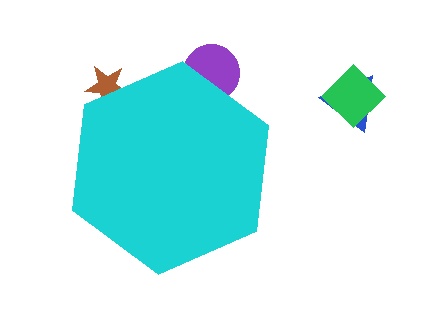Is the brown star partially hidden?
Yes, the brown star is partially hidden behind the cyan hexagon.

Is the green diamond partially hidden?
No, the green diamond is fully visible.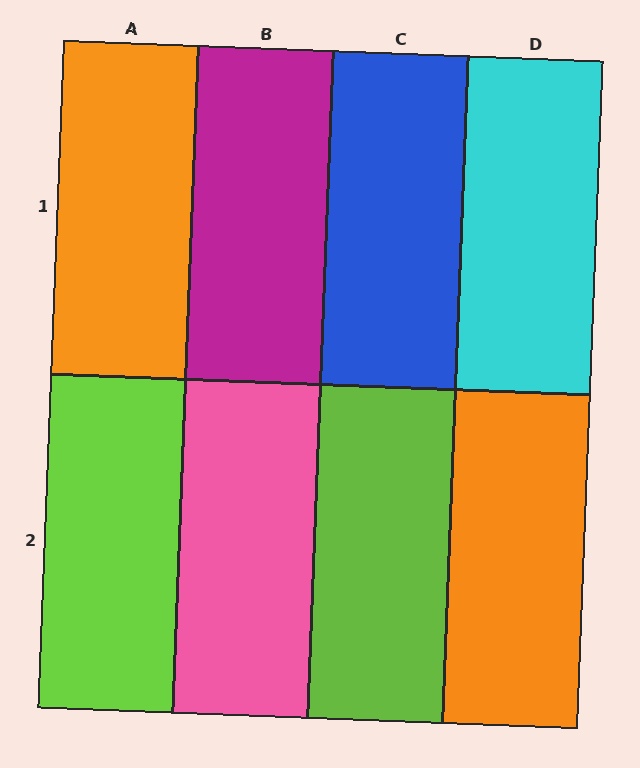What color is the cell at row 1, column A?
Orange.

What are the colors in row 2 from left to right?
Lime, pink, lime, orange.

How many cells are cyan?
1 cell is cyan.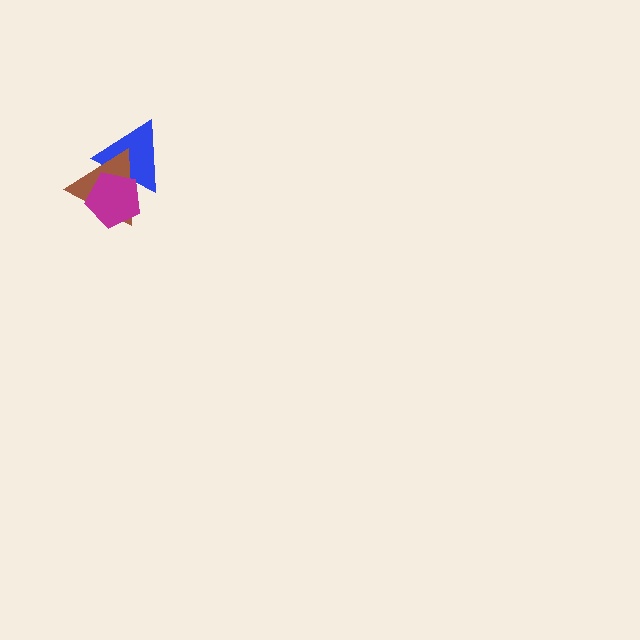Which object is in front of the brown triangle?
The magenta pentagon is in front of the brown triangle.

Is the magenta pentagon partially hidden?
No, no other shape covers it.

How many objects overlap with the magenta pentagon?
2 objects overlap with the magenta pentagon.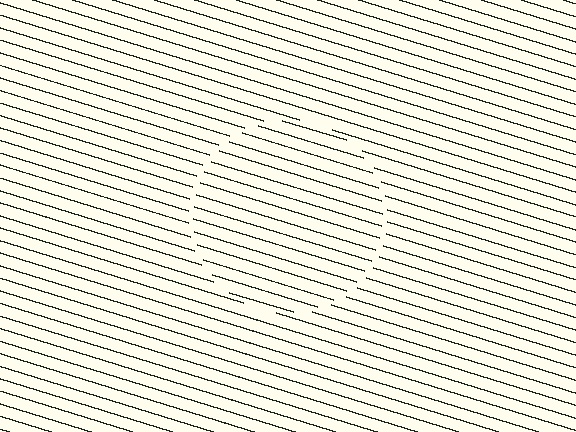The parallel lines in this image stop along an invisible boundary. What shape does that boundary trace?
An illusory circle. The interior of the shape contains the same grating, shifted by half a period — the contour is defined by the phase discontinuity where line-ends from the inner and outer gratings abut.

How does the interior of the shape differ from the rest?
The interior of the shape contains the same grating, shifted by half a period — the contour is defined by the phase discontinuity where line-ends from the inner and outer gratings abut.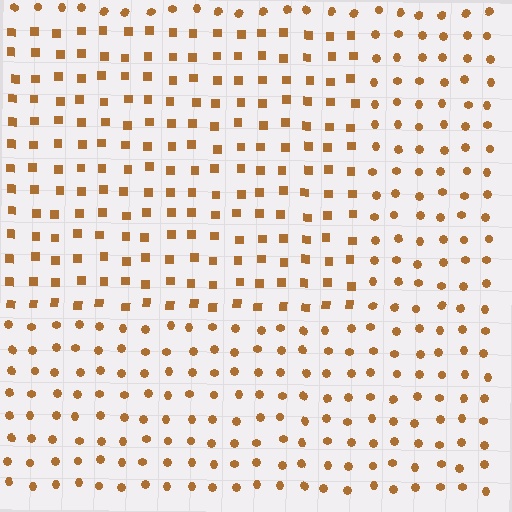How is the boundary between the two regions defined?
The boundary is defined by a change in element shape: squares inside vs. circles outside. All elements share the same color and spacing.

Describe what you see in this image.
The image is filled with small brown elements arranged in a uniform grid. A rectangle-shaped region contains squares, while the surrounding area contains circles. The boundary is defined purely by the change in element shape.